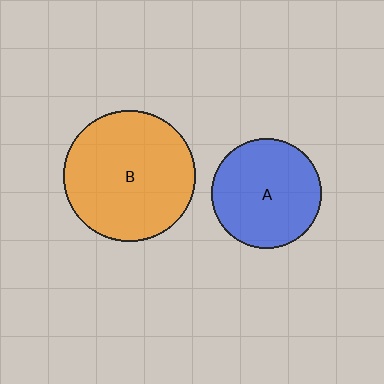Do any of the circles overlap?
No, none of the circles overlap.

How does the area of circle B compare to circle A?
Approximately 1.4 times.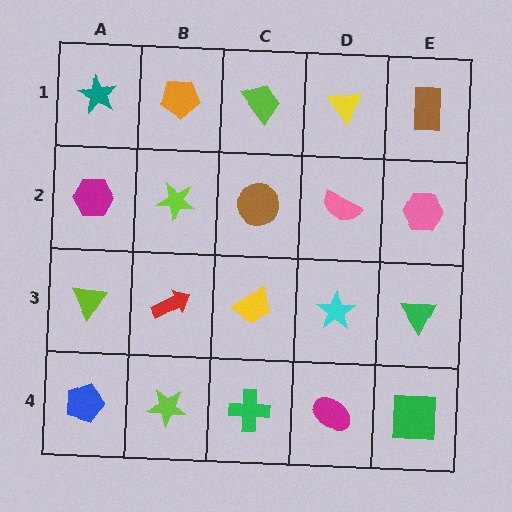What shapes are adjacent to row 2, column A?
A teal star (row 1, column A), a lime triangle (row 3, column A), a lime star (row 2, column B).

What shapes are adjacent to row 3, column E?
A pink hexagon (row 2, column E), a green square (row 4, column E), a cyan star (row 3, column D).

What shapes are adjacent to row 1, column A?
A magenta hexagon (row 2, column A), an orange pentagon (row 1, column B).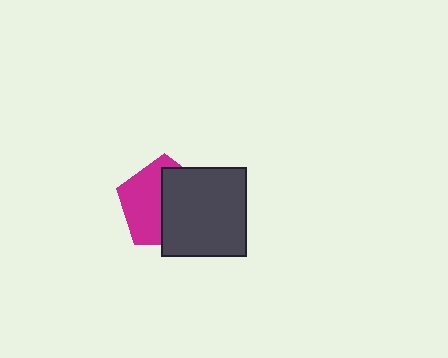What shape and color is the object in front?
The object in front is a dark gray rectangle.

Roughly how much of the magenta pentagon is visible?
About half of it is visible (roughly 49%).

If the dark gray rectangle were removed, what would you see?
You would see the complete magenta pentagon.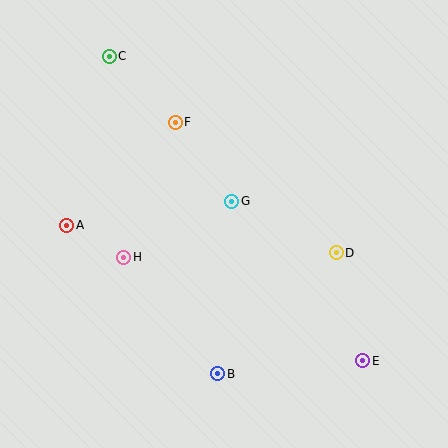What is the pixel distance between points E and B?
The distance between E and B is 146 pixels.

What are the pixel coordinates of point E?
Point E is at (363, 361).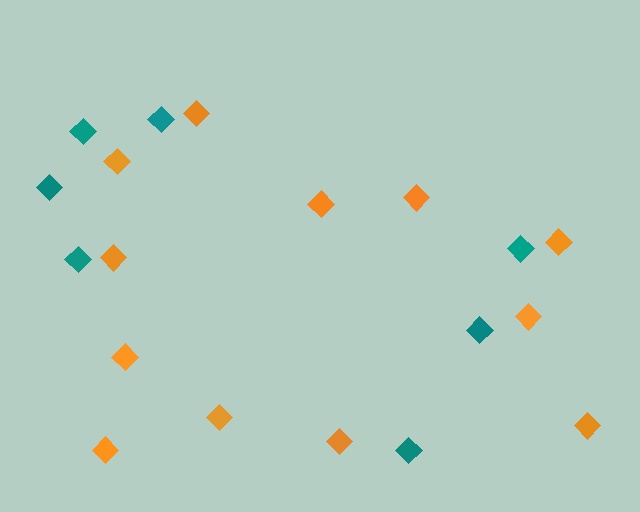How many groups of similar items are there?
There are 2 groups: one group of orange diamonds (12) and one group of teal diamonds (7).